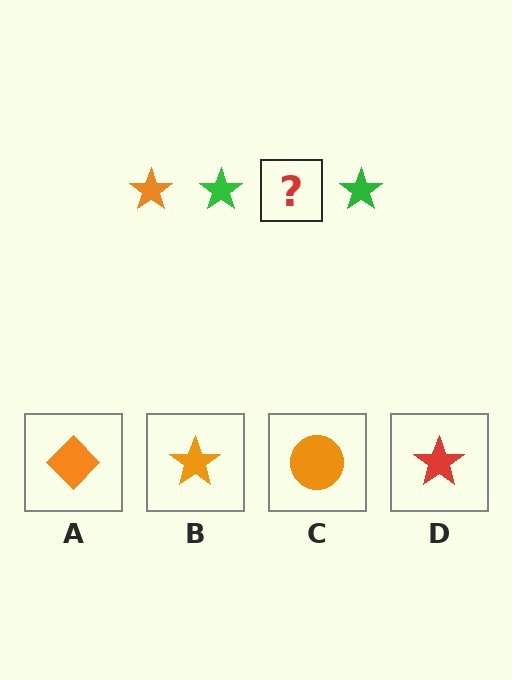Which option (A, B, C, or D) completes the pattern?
B.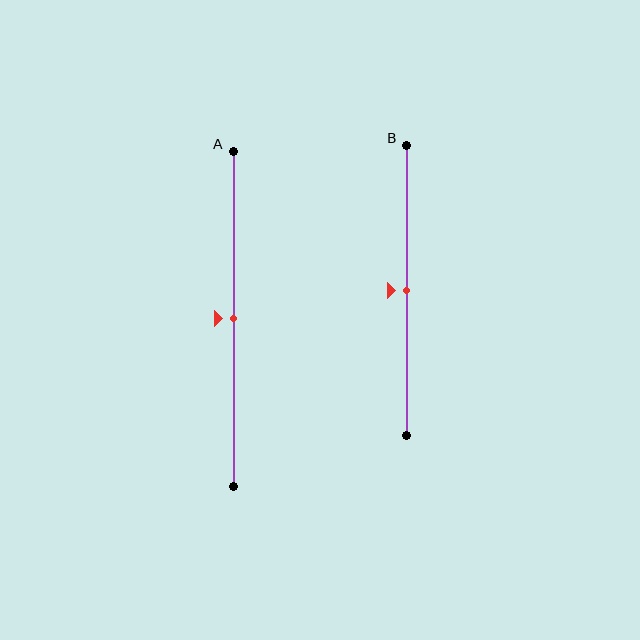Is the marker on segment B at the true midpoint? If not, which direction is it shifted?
Yes, the marker on segment B is at the true midpoint.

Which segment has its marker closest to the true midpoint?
Segment A has its marker closest to the true midpoint.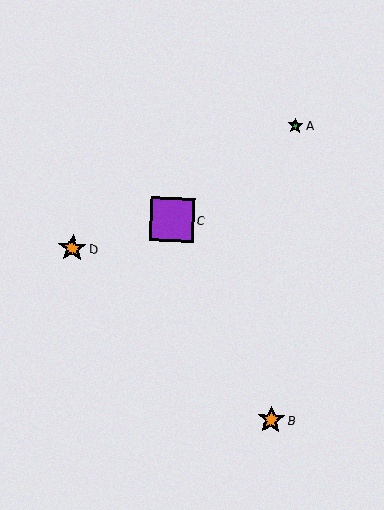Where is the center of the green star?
The center of the green star is at (295, 126).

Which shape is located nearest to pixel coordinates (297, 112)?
The green star (labeled A) at (295, 126) is nearest to that location.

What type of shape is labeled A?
Shape A is a green star.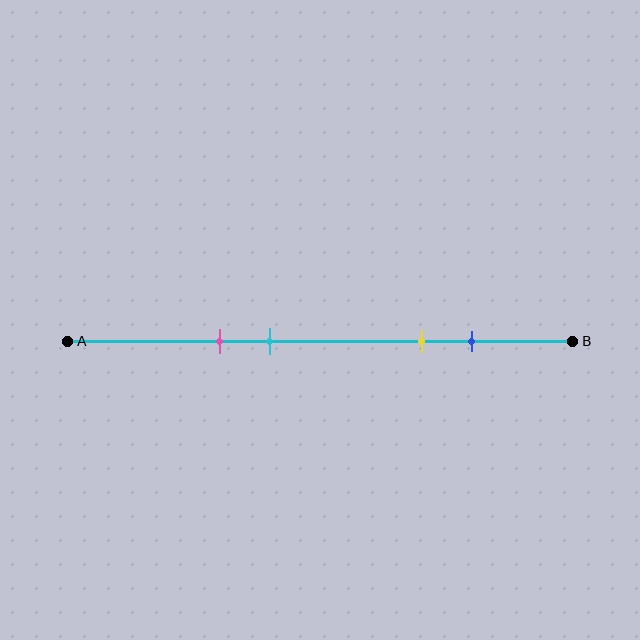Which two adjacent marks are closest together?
The pink and cyan marks are the closest adjacent pair.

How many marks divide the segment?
There are 4 marks dividing the segment.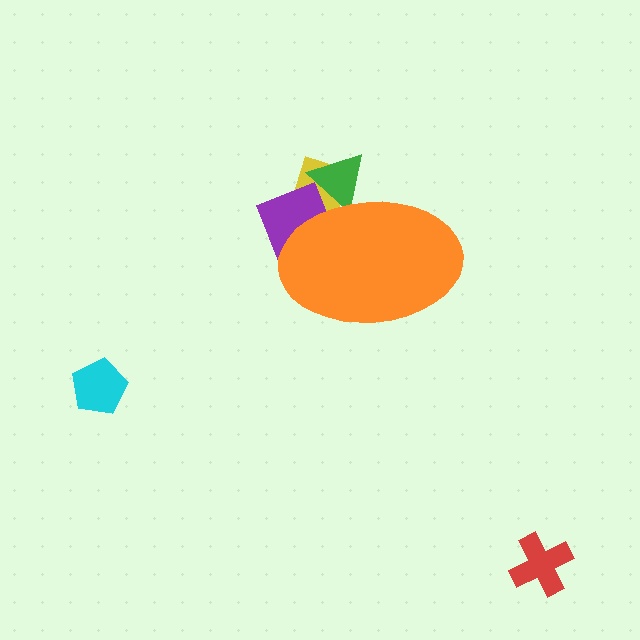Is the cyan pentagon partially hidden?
No, the cyan pentagon is fully visible.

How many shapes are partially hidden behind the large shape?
3 shapes are partially hidden.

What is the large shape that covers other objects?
An orange ellipse.